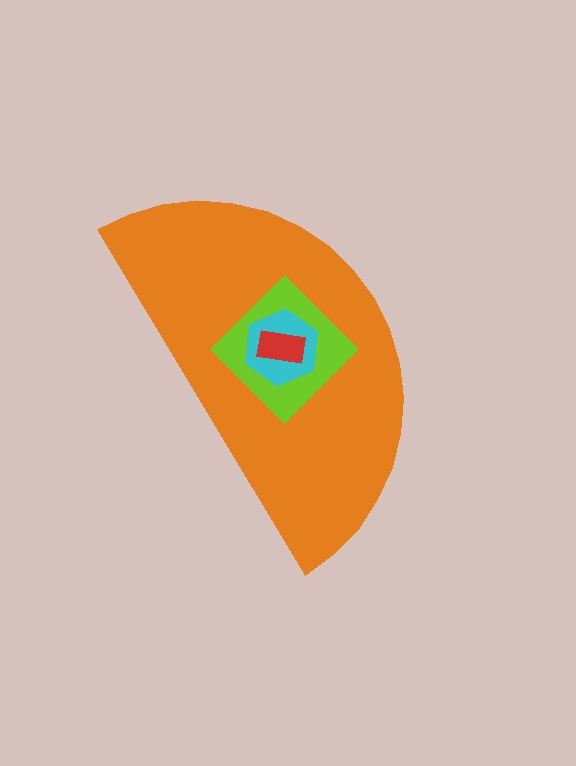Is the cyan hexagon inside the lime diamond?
Yes.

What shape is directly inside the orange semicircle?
The lime diamond.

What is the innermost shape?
The red rectangle.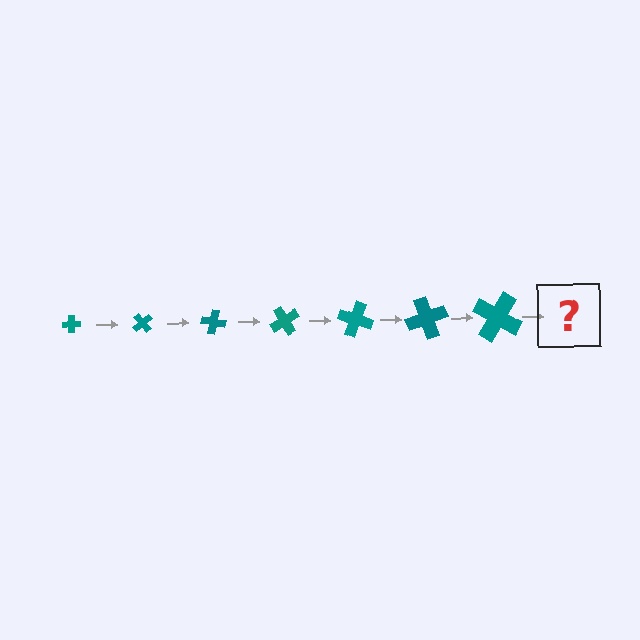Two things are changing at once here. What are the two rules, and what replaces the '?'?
The two rules are that the cross grows larger each step and it rotates 50 degrees each step. The '?' should be a cross, larger than the previous one and rotated 350 degrees from the start.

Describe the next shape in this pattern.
It should be a cross, larger than the previous one and rotated 350 degrees from the start.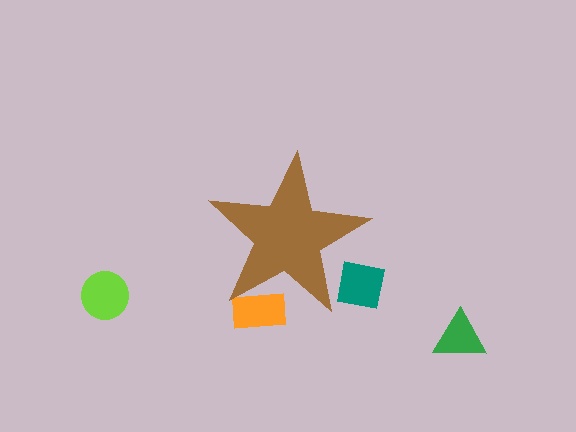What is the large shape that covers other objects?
A brown star.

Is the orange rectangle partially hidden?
Yes, the orange rectangle is partially hidden behind the brown star.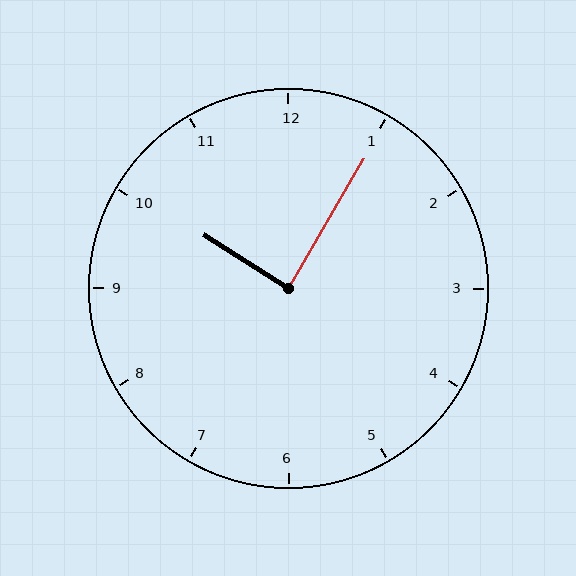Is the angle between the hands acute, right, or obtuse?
It is right.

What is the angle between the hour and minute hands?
Approximately 88 degrees.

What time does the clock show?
10:05.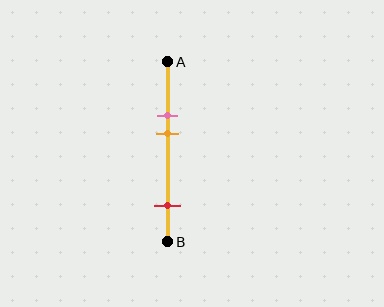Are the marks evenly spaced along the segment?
No, the marks are not evenly spaced.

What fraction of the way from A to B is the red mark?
The red mark is approximately 80% (0.8) of the way from A to B.